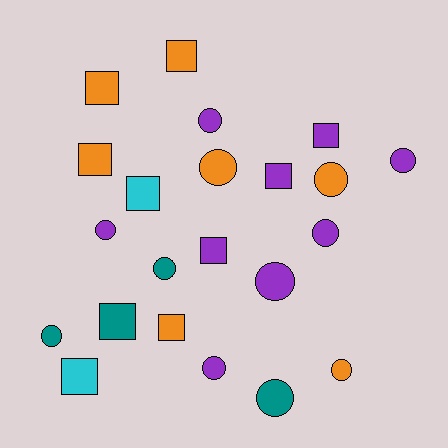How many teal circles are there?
There are 3 teal circles.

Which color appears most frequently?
Purple, with 9 objects.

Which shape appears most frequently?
Circle, with 12 objects.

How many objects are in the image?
There are 22 objects.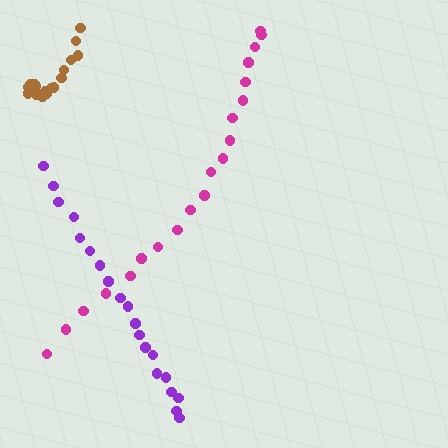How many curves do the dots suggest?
There are 3 distinct paths.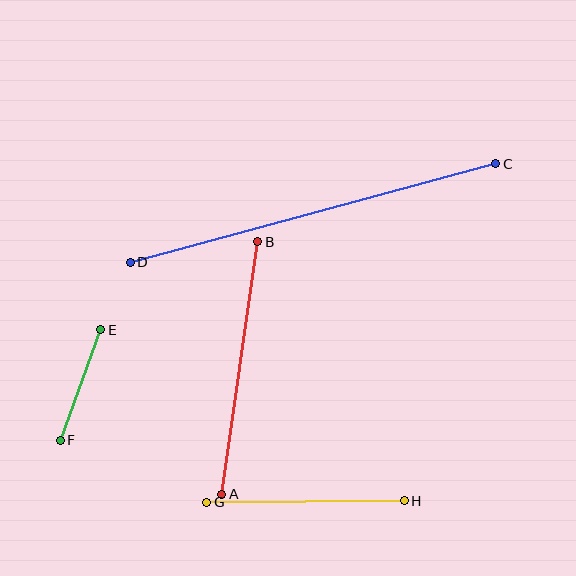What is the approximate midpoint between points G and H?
The midpoint is at approximately (306, 501) pixels.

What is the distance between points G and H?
The distance is approximately 198 pixels.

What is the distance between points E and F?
The distance is approximately 118 pixels.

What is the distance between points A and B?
The distance is approximately 255 pixels.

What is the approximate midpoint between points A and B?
The midpoint is at approximately (240, 368) pixels.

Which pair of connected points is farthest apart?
Points C and D are farthest apart.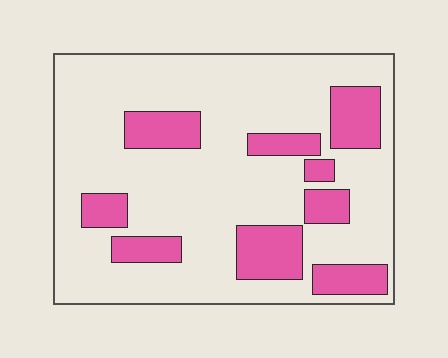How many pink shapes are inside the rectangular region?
9.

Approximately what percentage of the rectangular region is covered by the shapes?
Approximately 25%.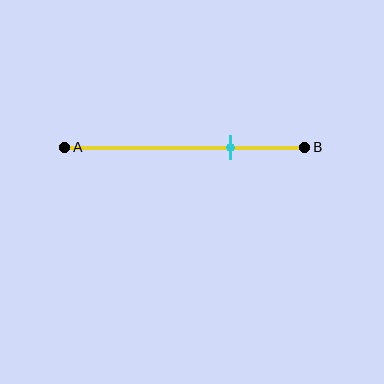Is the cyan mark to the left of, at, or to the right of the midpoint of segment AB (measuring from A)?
The cyan mark is to the right of the midpoint of segment AB.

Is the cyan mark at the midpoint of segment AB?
No, the mark is at about 70% from A, not at the 50% midpoint.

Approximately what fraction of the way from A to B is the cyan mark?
The cyan mark is approximately 70% of the way from A to B.